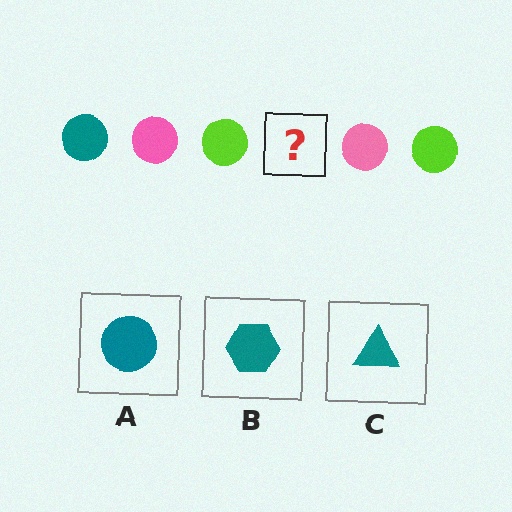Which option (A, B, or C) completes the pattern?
A.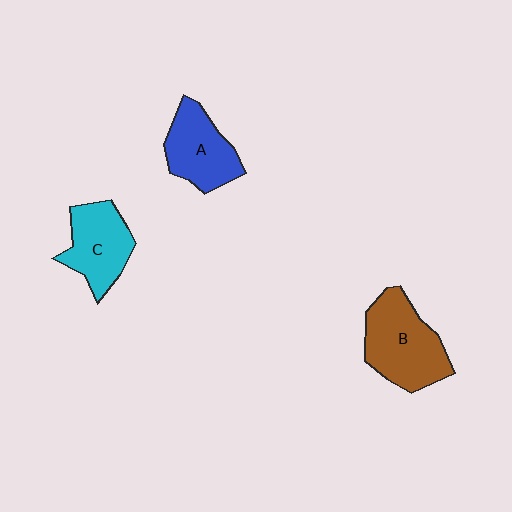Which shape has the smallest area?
Shape A (blue).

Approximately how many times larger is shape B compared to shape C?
Approximately 1.3 times.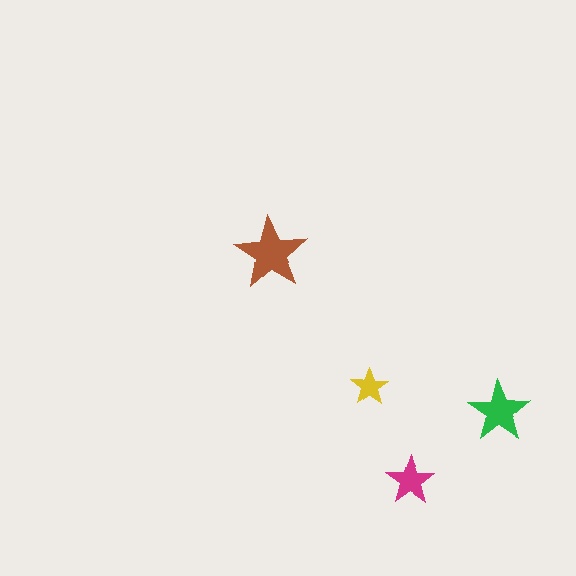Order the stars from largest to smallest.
the brown one, the green one, the magenta one, the yellow one.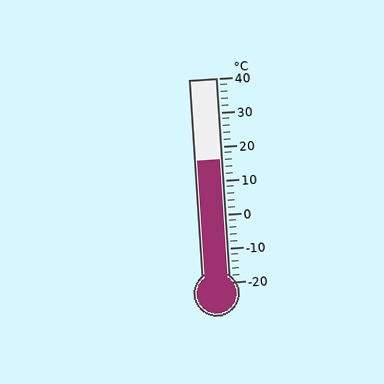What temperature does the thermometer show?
The thermometer shows approximately 16°C.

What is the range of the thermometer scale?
The thermometer scale ranges from -20°C to 40°C.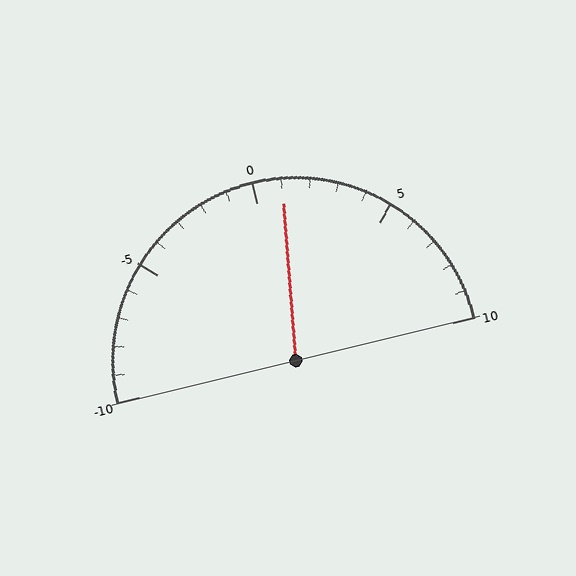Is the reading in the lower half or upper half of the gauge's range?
The reading is in the upper half of the range (-10 to 10).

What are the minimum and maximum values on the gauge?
The gauge ranges from -10 to 10.